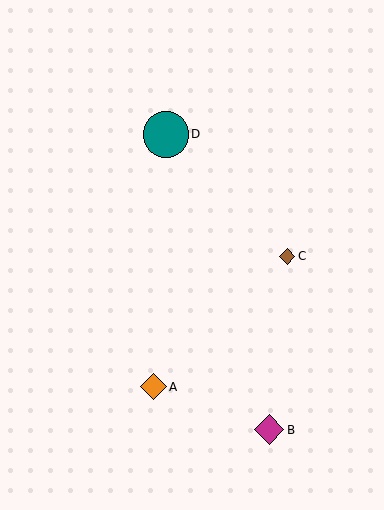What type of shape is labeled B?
Shape B is a magenta diamond.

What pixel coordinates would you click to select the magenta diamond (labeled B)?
Click at (269, 430) to select the magenta diamond B.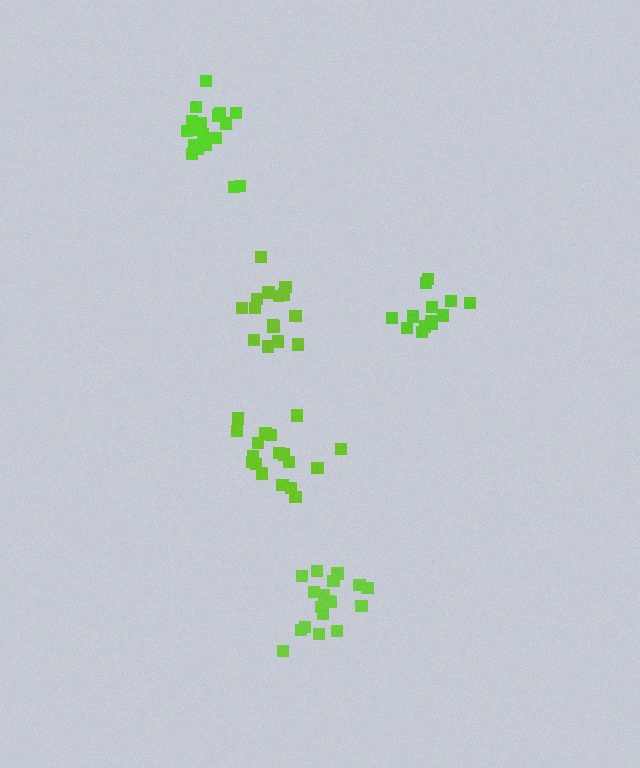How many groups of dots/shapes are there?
There are 5 groups.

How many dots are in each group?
Group 1: 18 dots, Group 2: 15 dots, Group 3: 13 dots, Group 4: 18 dots, Group 5: 18 dots (82 total).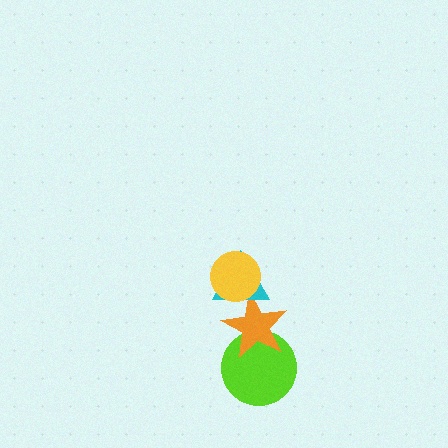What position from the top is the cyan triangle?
The cyan triangle is 2nd from the top.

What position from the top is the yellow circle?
The yellow circle is 1st from the top.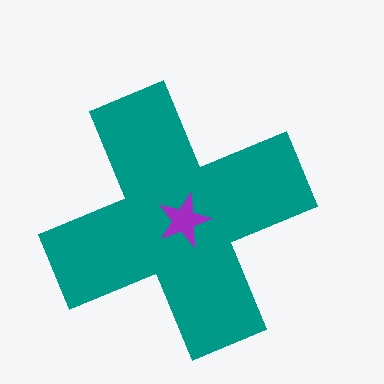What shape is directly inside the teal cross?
The purple star.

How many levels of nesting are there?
2.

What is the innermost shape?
The purple star.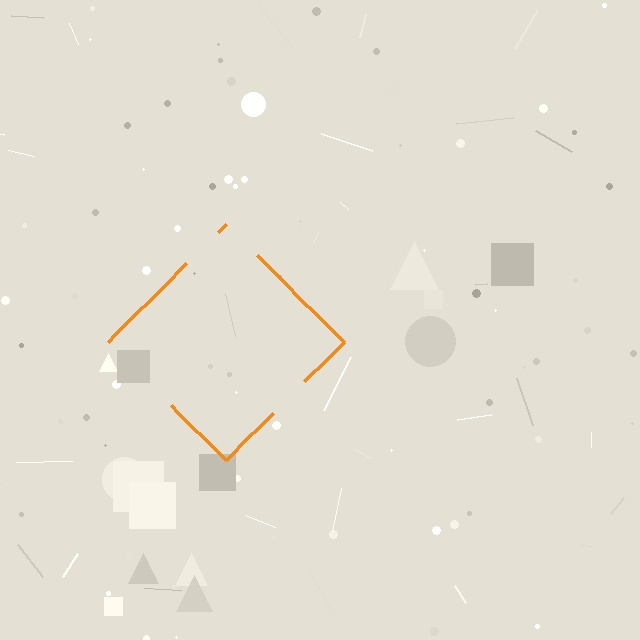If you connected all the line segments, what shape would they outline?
They would outline a diamond.